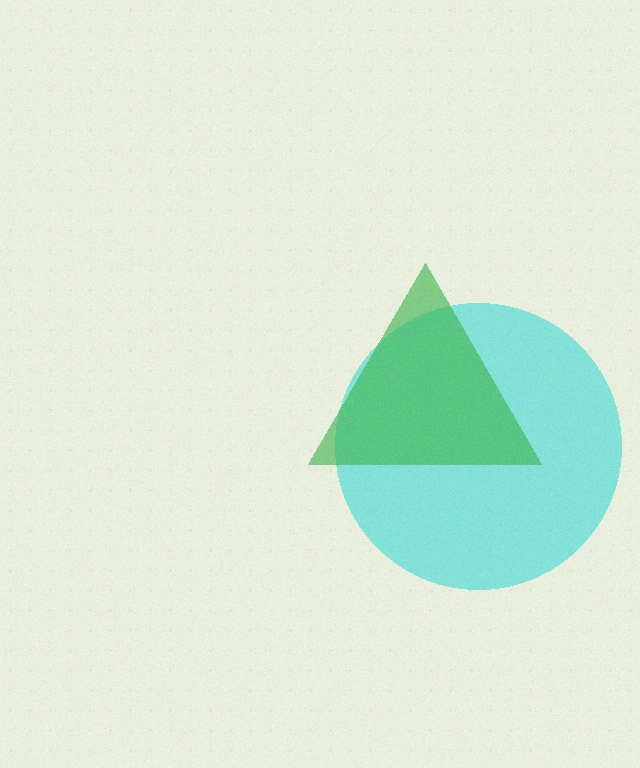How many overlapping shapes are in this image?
There are 2 overlapping shapes in the image.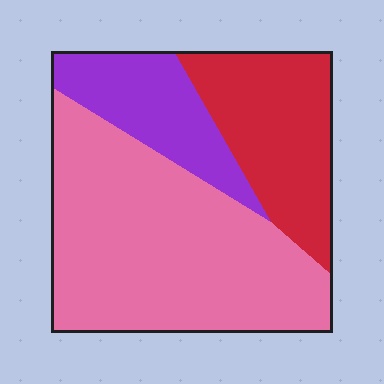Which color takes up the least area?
Purple, at roughly 20%.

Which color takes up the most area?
Pink, at roughly 55%.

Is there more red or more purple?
Red.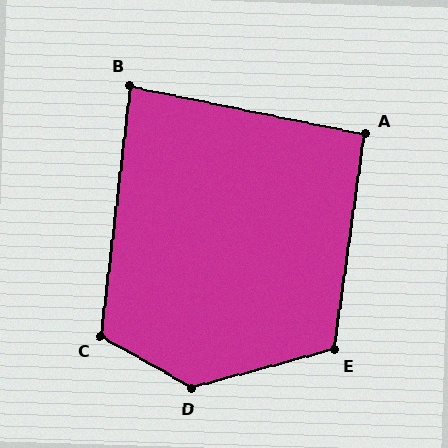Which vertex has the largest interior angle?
D, at approximately 136 degrees.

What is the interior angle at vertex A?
Approximately 93 degrees (approximately right).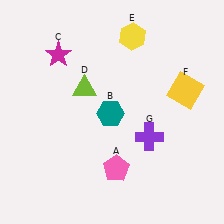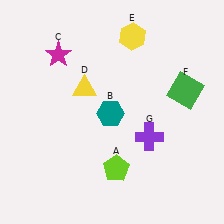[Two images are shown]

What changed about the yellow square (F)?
In Image 1, F is yellow. In Image 2, it changed to green.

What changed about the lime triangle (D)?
In Image 1, D is lime. In Image 2, it changed to yellow.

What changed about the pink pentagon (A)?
In Image 1, A is pink. In Image 2, it changed to lime.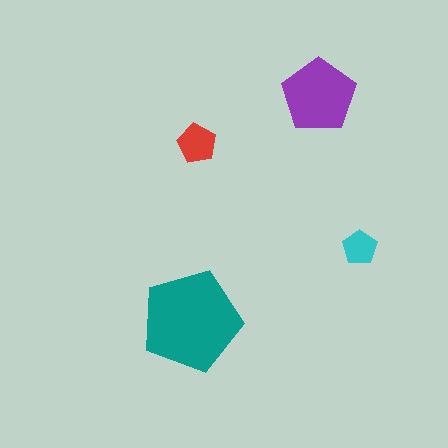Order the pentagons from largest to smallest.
the teal one, the purple one, the red one, the cyan one.